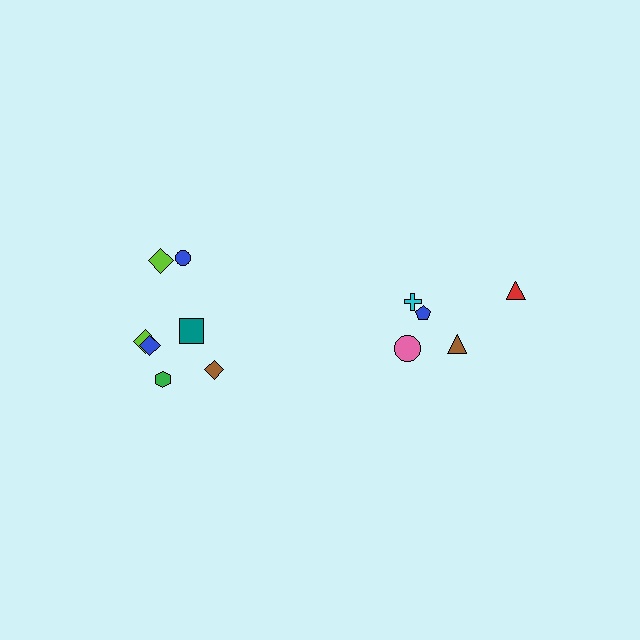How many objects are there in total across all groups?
There are 12 objects.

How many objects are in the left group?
There are 7 objects.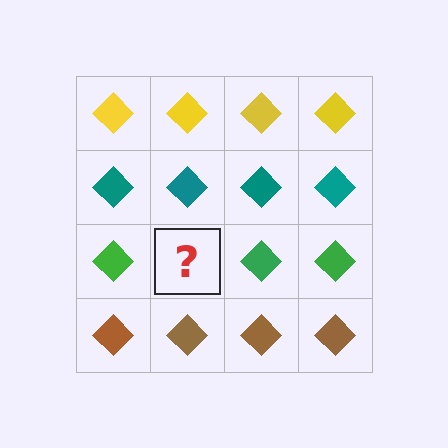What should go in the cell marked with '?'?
The missing cell should contain a green diamond.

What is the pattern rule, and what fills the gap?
The rule is that each row has a consistent color. The gap should be filled with a green diamond.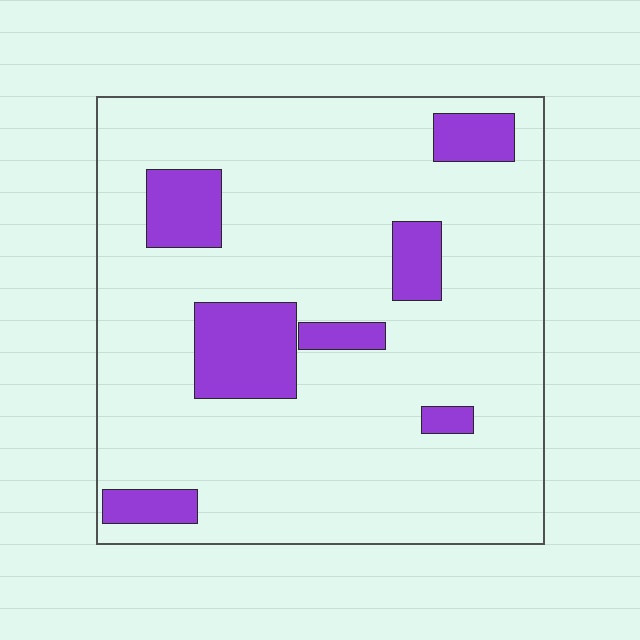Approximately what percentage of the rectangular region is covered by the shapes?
Approximately 15%.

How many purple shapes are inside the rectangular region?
7.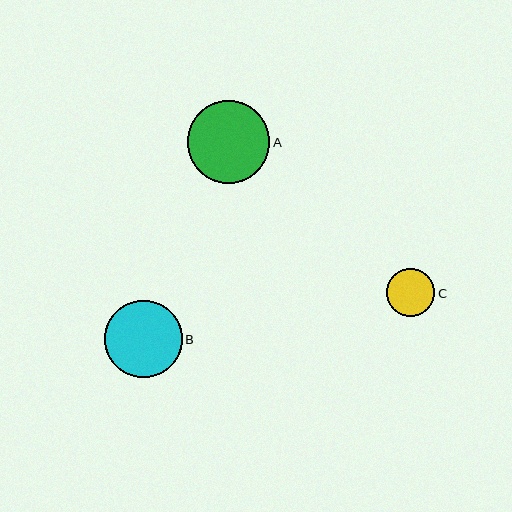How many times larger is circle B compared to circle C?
Circle B is approximately 1.6 times the size of circle C.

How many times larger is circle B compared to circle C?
Circle B is approximately 1.6 times the size of circle C.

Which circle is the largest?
Circle A is the largest with a size of approximately 82 pixels.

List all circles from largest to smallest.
From largest to smallest: A, B, C.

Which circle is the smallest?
Circle C is the smallest with a size of approximately 48 pixels.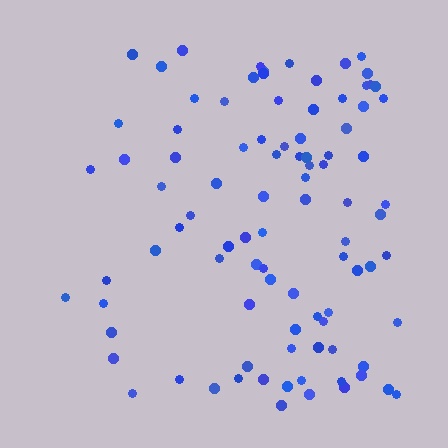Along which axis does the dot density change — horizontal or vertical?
Horizontal.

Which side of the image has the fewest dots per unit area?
The left.